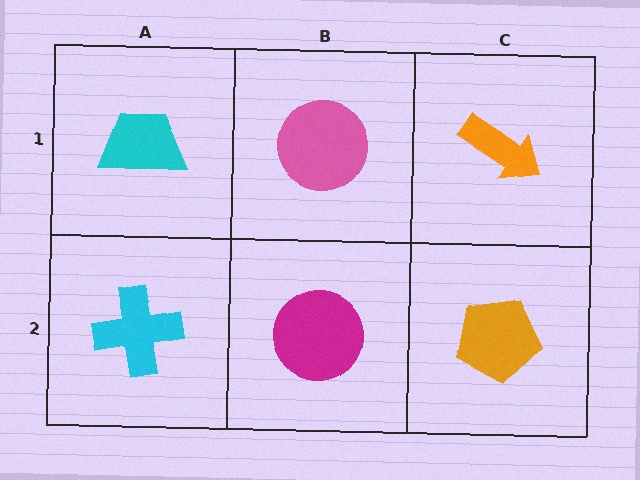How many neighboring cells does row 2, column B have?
3.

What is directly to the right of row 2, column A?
A magenta circle.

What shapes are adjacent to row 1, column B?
A magenta circle (row 2, column B), a cyan trapezoid (row 1, column A), an orange arrow (row 1, column C).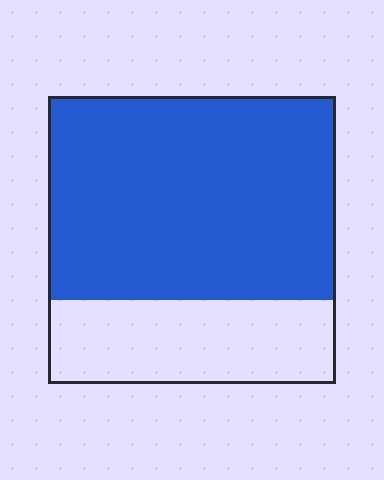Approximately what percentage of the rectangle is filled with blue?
Approximately 70%.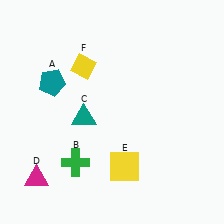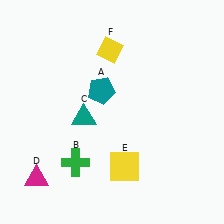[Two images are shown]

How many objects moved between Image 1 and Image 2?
2 objects moved between the two images.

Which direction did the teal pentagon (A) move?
The teal pentagon (A) moved right.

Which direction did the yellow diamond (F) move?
The yellow diamond (F) moved right.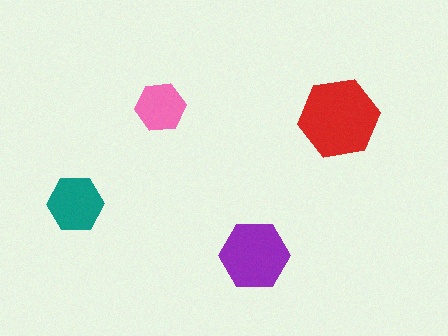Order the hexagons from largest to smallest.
the red one, the purple one, the teal one, the pink one.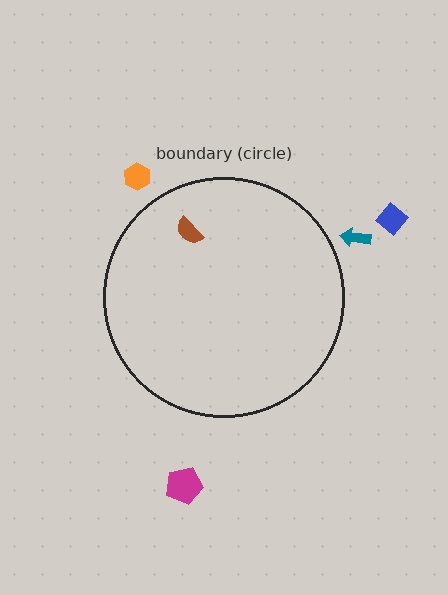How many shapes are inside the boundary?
1 inside, 4 outside.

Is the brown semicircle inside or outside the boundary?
Inside.